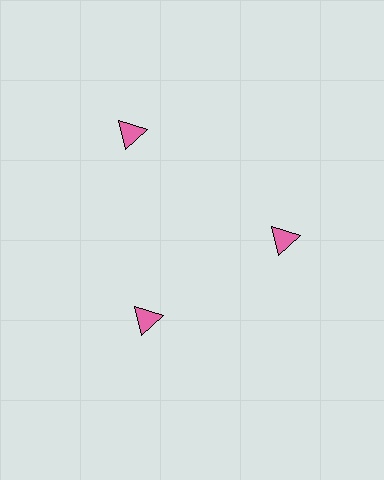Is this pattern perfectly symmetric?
No. The 3 pink triangles are arranged in a ring, but one element near the 11 o'clock position is pushed outward from the center, breaking the 3-fold rotational symmetry.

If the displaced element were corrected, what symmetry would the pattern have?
It would have 3-fold rotational symmetry — the pattern would map onto itself every 120 degrees.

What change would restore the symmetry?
The symmetry would be restored by moving it inward, back onto the ring so that all 3 triangles sit at equal angles and equal distance from the center.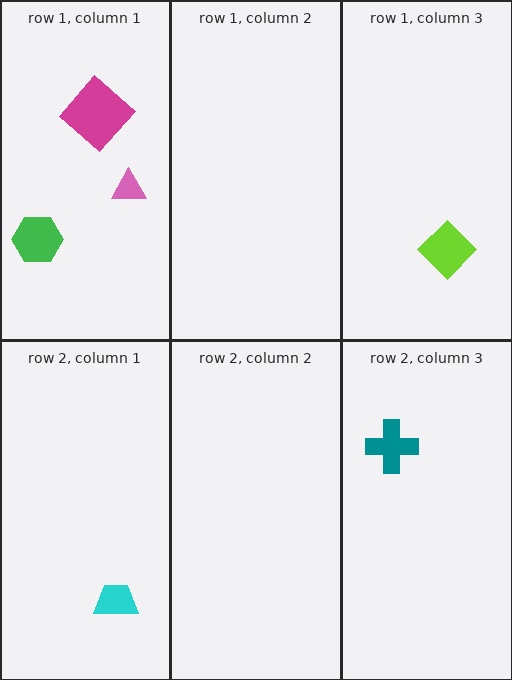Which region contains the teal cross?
The row 2, column 3 region.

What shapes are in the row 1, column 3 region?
The lime diamond.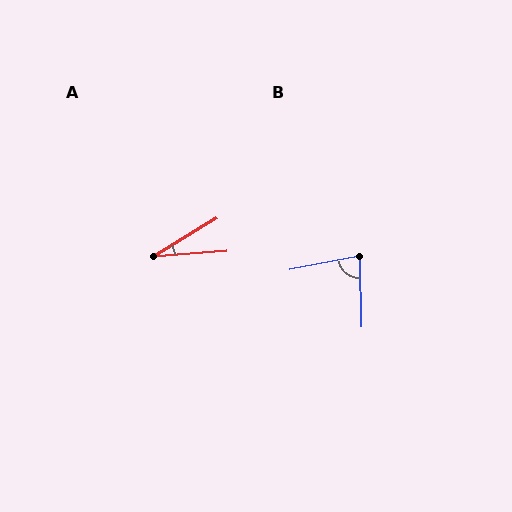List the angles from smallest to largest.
A (27°), B (80°).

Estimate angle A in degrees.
Approximately 27 degrees.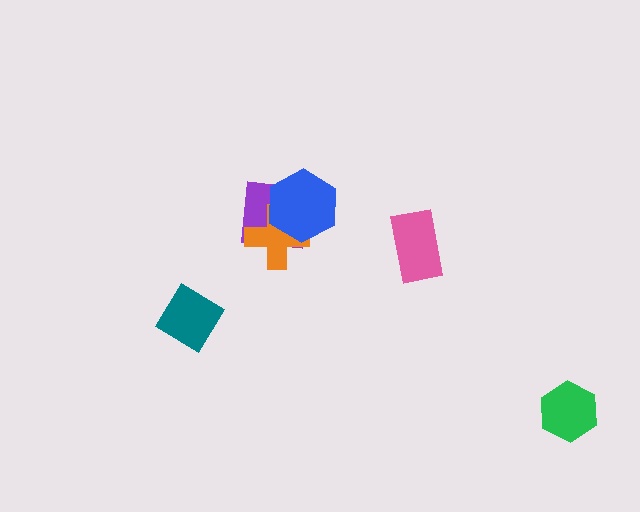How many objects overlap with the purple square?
2 objects overlap with the purple square.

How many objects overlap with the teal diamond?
0 objects overlap with the teal diamond.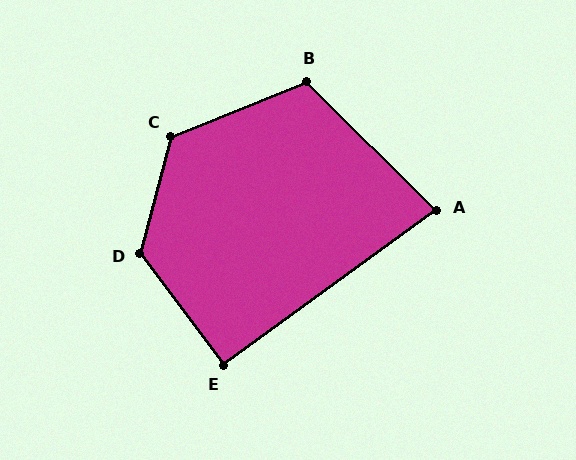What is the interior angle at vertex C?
Approximately 127 degrees (obtuse).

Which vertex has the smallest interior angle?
A, at approximately 81 degrees.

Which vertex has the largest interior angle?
D, at approximately 128 degrees.